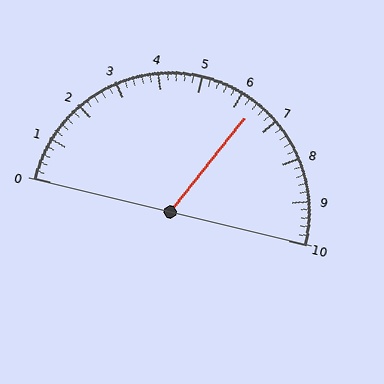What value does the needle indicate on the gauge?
The needle indicates approximately 6.4.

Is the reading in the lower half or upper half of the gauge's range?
The reading is in the upper half of the range (0 to 10).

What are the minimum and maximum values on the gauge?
The gauge ranges from 0 to 10.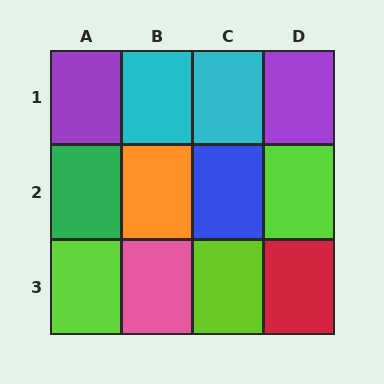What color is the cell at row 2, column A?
Green.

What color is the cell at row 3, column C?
Lime.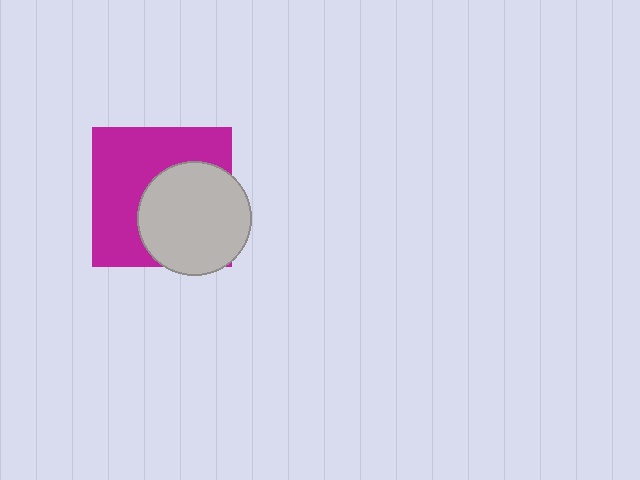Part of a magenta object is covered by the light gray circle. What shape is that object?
It is a square.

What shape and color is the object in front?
The object in front is a light gray circle.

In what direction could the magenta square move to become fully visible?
The magenta square could move toward the upper-left. That would shift it out from behind the light gray circle entirely.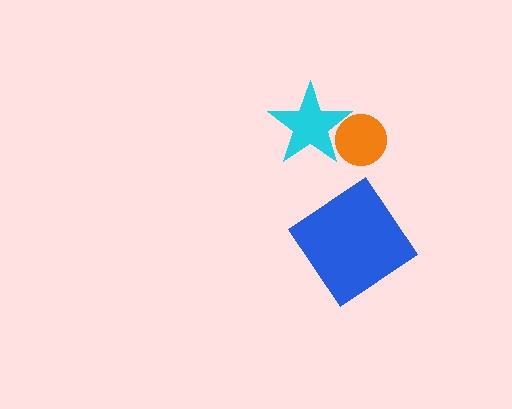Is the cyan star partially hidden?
No, no other shape covers it.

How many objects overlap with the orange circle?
1 object overlaps with the orange circle.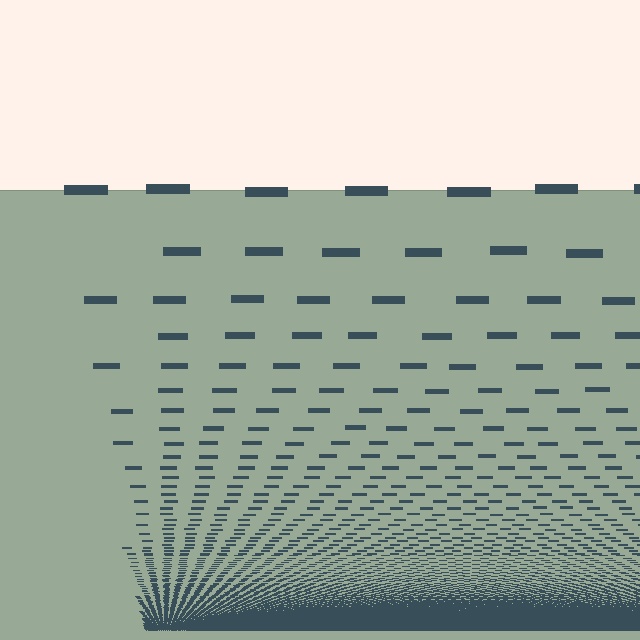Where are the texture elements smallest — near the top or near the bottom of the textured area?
Near the bottom.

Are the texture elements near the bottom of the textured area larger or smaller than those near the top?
Smaller. The gradient is inverted — elements near the bottom are smaller and denser.